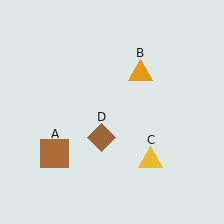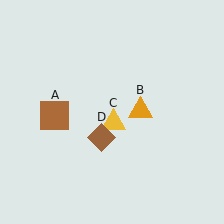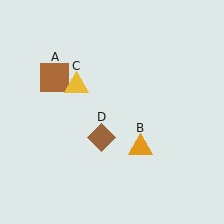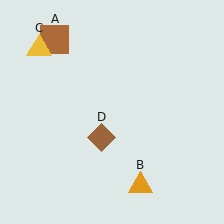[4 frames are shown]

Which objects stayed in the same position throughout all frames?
Brown diamond (object D) remained stationary.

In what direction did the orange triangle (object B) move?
The orange triangle (object B) moved down.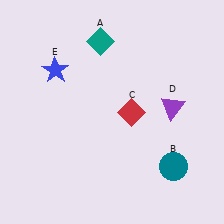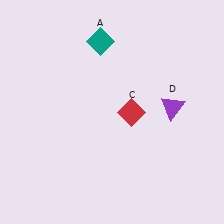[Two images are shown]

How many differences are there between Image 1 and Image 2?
There are 2 differences between the two images.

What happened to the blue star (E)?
The blue star (E) was removed in Image 2. It was in the top-left area of Image 1.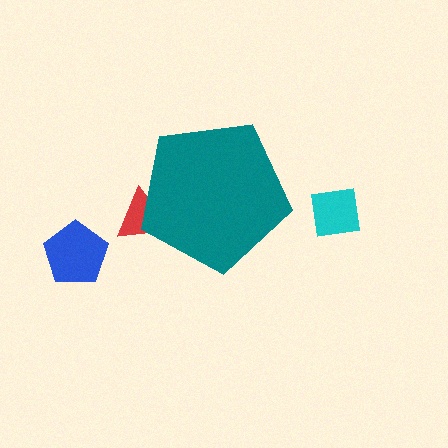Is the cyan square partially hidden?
No, the cyan square is fully visible.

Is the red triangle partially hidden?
Yes, the red triangle is partially hidden behind the teal pentagon.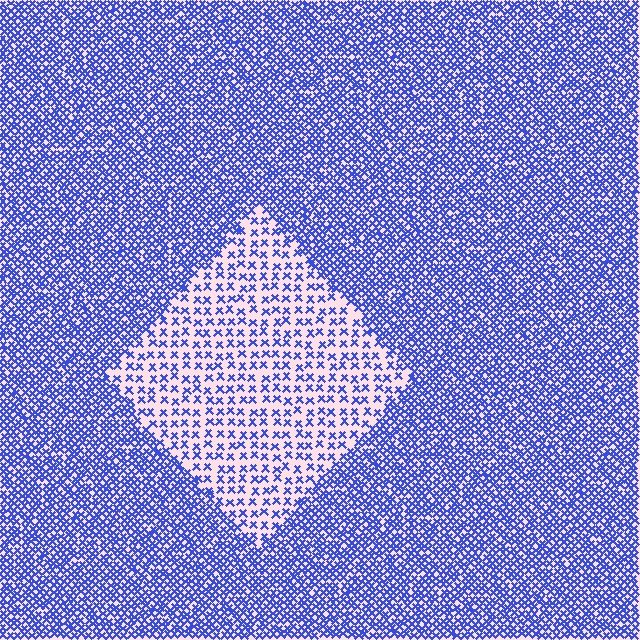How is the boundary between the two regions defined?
The boundary is defined by a change in element density (approximately 2.5x ratio). All elements are the same color, size, and shape.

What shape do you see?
I see a diamond.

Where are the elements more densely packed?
The elements are more densely packed outside the diamond boundary.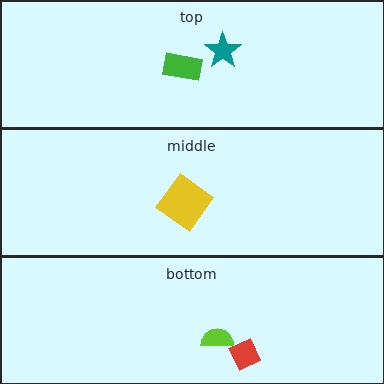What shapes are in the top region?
The teal star, the green rectangle.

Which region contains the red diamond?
The bottom region.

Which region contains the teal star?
The top region.